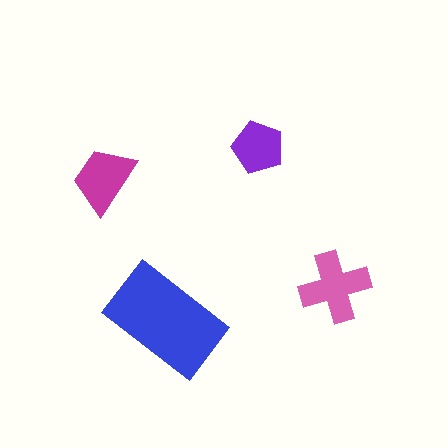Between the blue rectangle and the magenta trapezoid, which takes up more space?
The blue rectangle.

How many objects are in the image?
There are 4 objects in the image.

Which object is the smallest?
The purple pentagon.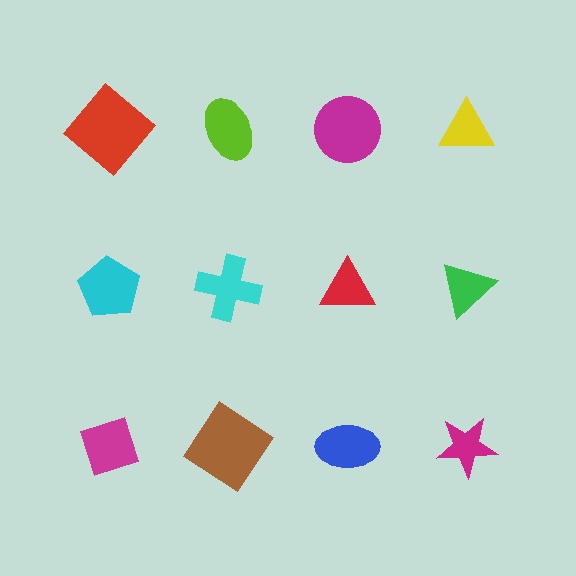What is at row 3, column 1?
A magenta diamond.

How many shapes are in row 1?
4 shapes.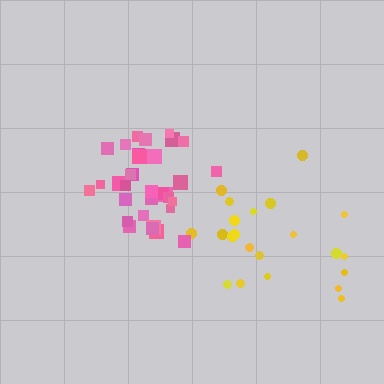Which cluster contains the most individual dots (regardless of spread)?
Pink (34).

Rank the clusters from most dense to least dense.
pink, yellow.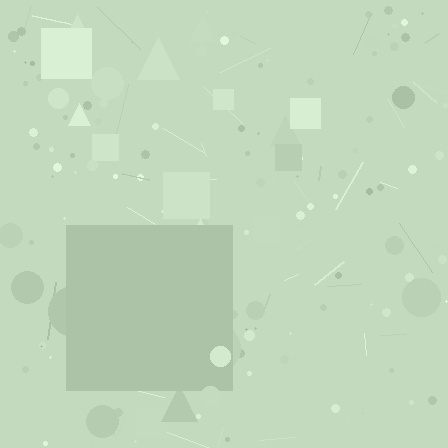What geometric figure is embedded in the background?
A square is embedded in the background.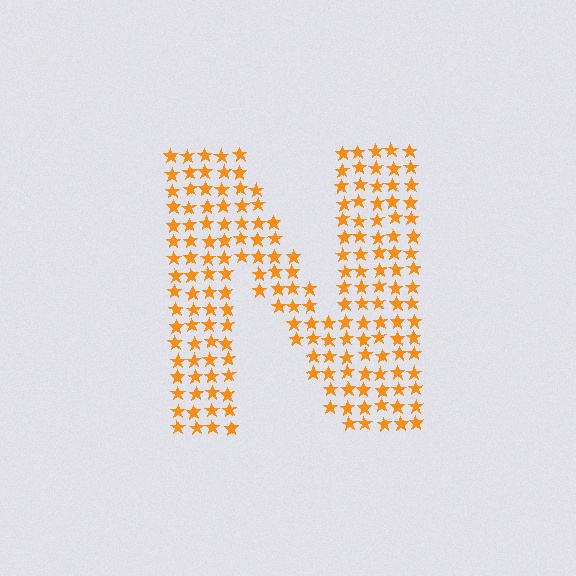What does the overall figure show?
The overall figure shows the letter N.